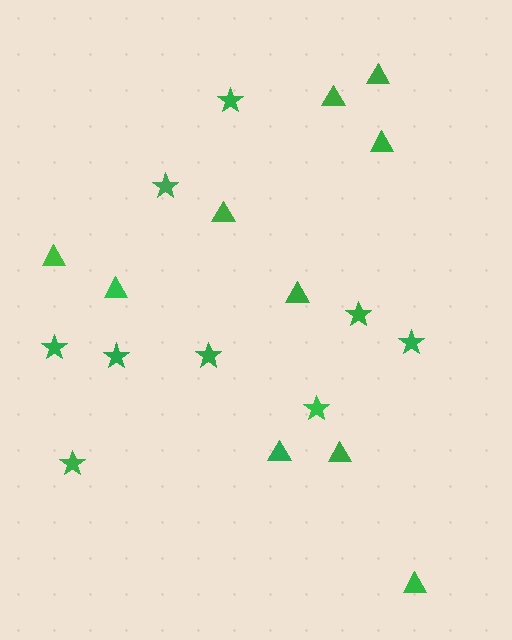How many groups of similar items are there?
There are 2 groups: one group of triangles (10) and one group of stars (9).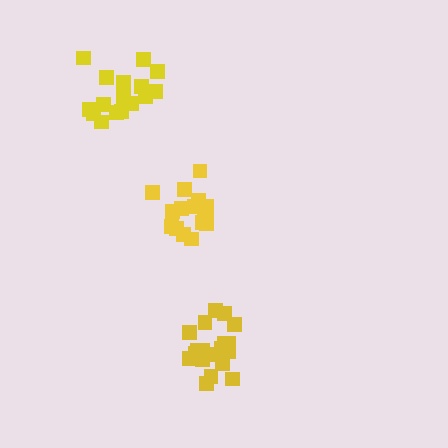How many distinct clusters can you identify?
There are 3 distinct clusters.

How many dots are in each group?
Group 1: 19 dots, Group 2: 16 dots, Group 3: 16 dots (51 total).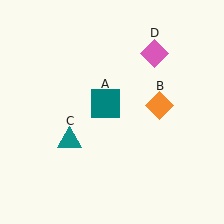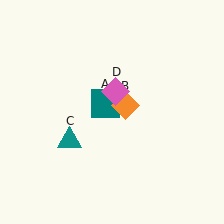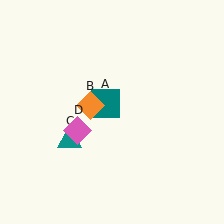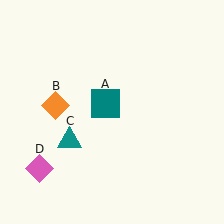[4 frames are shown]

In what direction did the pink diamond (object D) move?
The pink diamond (object D) moved down and to the left.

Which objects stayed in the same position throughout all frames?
Teal square (object A) and teal triangle (object C) remained stationary.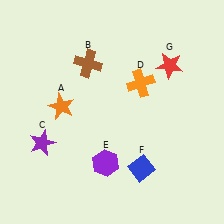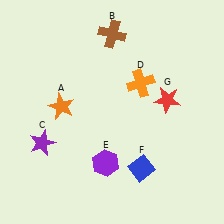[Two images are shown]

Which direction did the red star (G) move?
The red star (G) moved down.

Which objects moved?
The objects that moved are: the brown cross (B), the red star (G).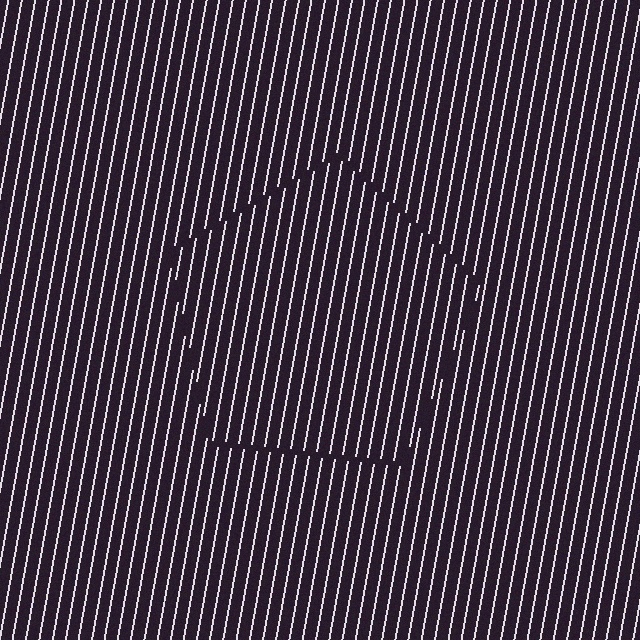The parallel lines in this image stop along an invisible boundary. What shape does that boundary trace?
An illusory pentagon. The interior of the shape contains the same grating, shifted by half a period — the contour is defined by the phase discontinuity where line-ends from the inner and outer gratings abut.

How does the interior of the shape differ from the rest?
The interior of the shape contains the same grating, shifted by half a period — the contour is defined by the phase discontinuity where line-ends from the inner and outer gratings abut.